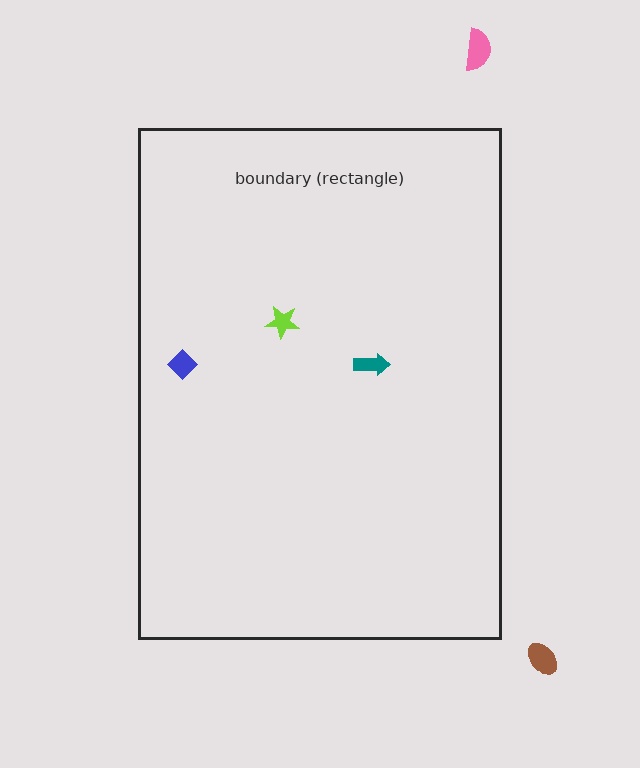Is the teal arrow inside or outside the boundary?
Inside.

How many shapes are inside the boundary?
3 inside, 2 outside.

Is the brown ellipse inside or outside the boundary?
Outside.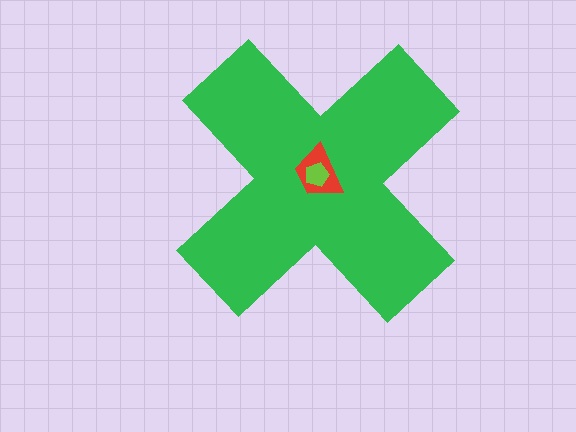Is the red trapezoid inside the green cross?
Yes.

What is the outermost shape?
The green cross.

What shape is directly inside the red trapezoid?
The lime pentagon.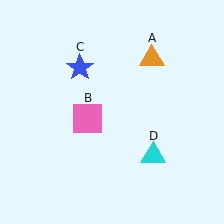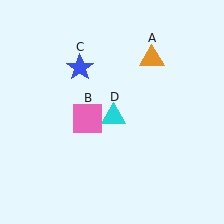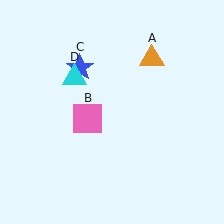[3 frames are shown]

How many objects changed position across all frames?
1 object changed position: cyan triangle (object D).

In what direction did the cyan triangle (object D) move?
The cyan triangle (object D) moved up and to the left.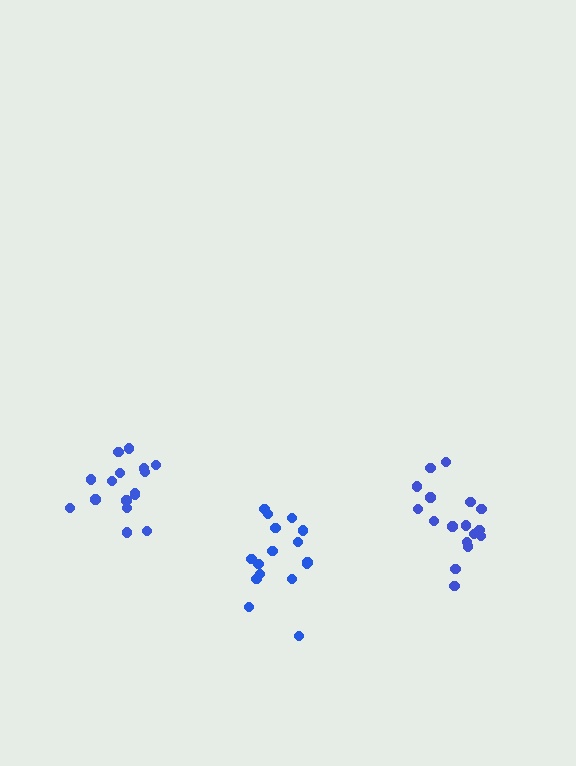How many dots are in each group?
Group 1: 16 dots, Group 2: 16 dots, Group 3: 17 dots (49 total).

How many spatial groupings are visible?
There are 3 spatial groupings.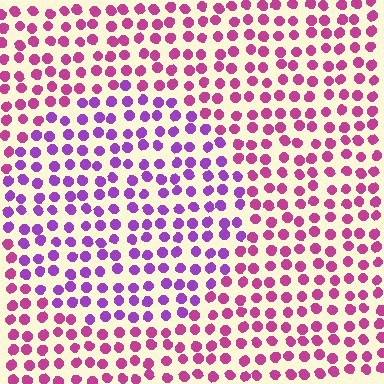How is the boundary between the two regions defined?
The boundary is defined purely by a slight shift in hue (about 38 degrees). Spacing, size, and orientation are identical on both sides.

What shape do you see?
I see a circle.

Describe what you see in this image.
The image is filled with small magenta elements in a uniform arrangement. A circle-shaped region is visible where the elements are tinted to a slightly different hue, forming a subtle color boundary.